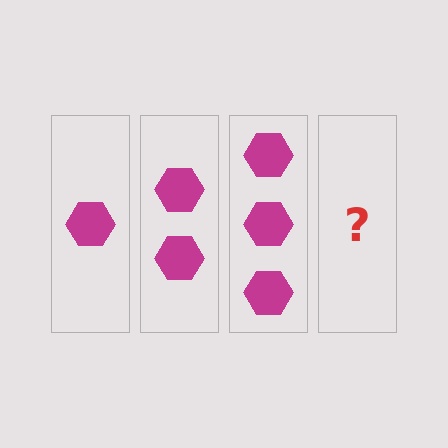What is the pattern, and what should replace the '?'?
The pattern is that each step adds one more hexagon. The '?' should be 4 hexagons.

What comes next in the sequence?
The next element should be 4 hexagons.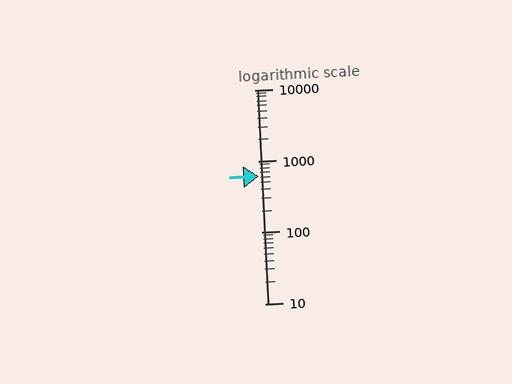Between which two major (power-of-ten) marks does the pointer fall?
The pointer is between 100 and 1000.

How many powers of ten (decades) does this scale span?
The scale spans 3 decades, from 10 to 10000.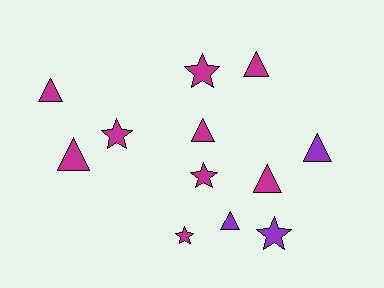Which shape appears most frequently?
Triangle, with 7 objects.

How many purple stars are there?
There is 1 purple star.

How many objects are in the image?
There are 12 objects.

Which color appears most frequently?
Magenta, with 9 objects.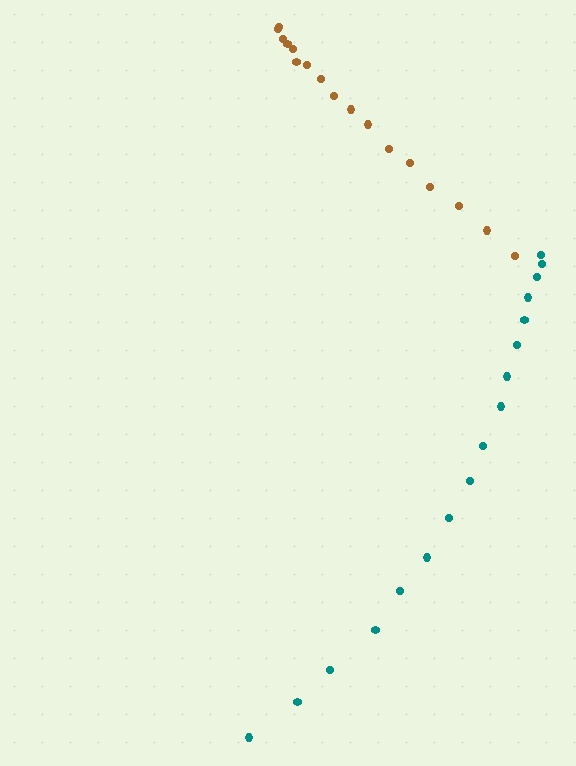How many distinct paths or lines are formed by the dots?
There are 2 distinct paths.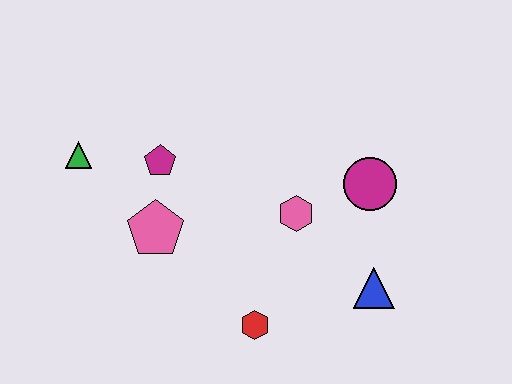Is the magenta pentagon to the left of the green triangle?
No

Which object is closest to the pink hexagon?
The magenta circle is closest to the pink hexagon.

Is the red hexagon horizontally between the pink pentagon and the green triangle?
No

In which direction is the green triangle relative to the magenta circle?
The green triangle is to the left of the magenta circle.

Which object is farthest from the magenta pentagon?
The blue triangle is farthest from the magenta pentagon.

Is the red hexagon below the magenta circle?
Yes